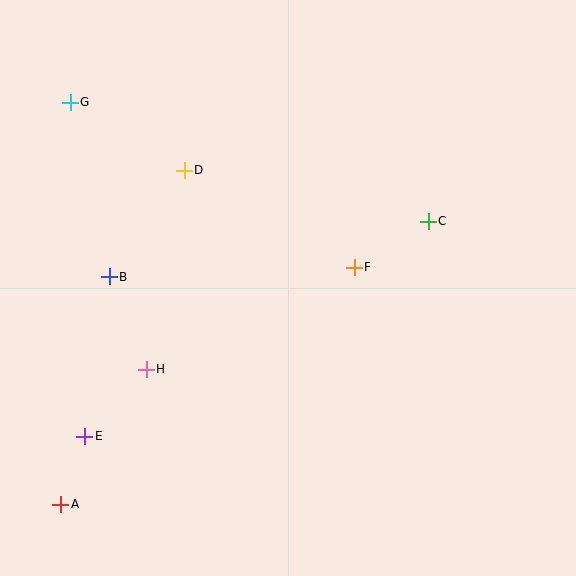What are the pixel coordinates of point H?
Point H is at (146, 369).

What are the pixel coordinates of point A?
Point A is at (61, 504).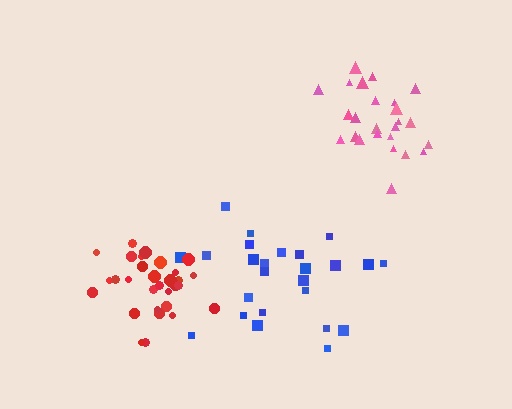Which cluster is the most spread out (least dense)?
Blue.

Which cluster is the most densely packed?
Pink.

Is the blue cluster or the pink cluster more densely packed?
Pink.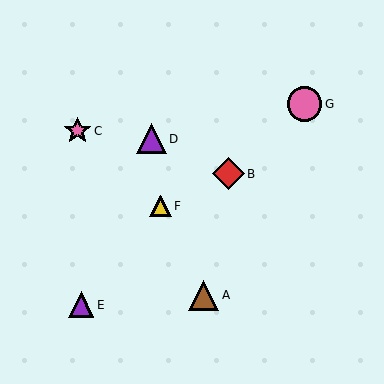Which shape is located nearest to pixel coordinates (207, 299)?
The brown triangle (labeled A) at (204, 295) is nearest to that location.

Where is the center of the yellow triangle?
The center of the yellow triangle is at (160, 206).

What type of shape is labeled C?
Shape C is a pink star.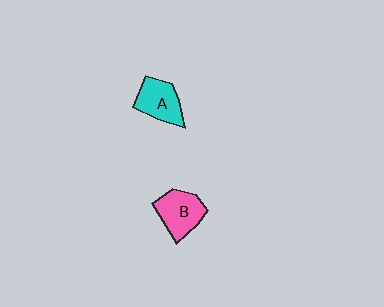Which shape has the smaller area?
Shape A (cyan).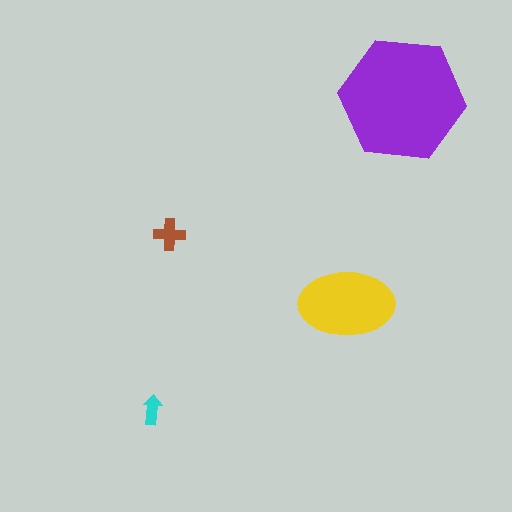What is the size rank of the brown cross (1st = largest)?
3rd.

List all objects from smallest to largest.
The cyan arrow, the brown cross, the yellow ellipse, the purple hexagon.